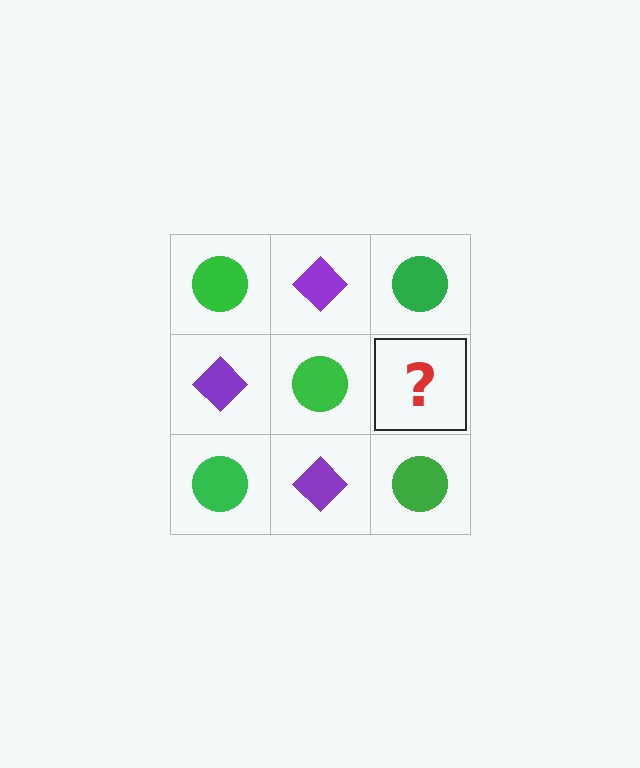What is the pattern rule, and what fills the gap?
The rule is that it alternates green circle and purple diamond in a checkerboard pattern. The gap should be filled with a purple diamond.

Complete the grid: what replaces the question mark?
The question mark should be replaced with a purple diamond.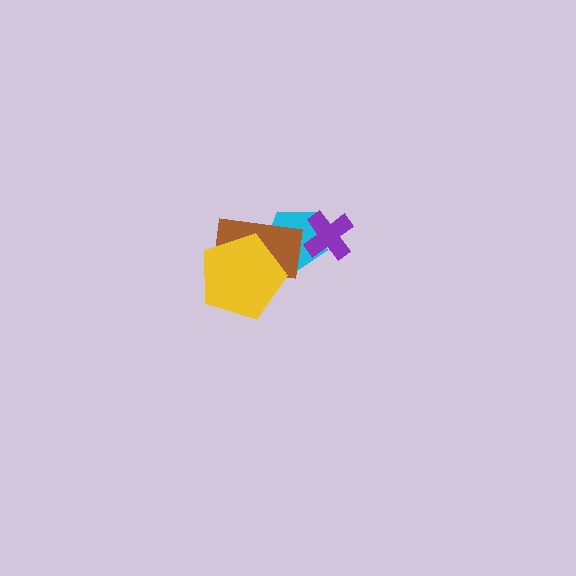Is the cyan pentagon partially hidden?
Yes, it is partially covered by another shape.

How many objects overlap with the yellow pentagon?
2 objects overlap with the yellow pentagon.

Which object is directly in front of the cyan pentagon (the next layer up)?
The brown rectangle is directly in front of the cyan pentagon.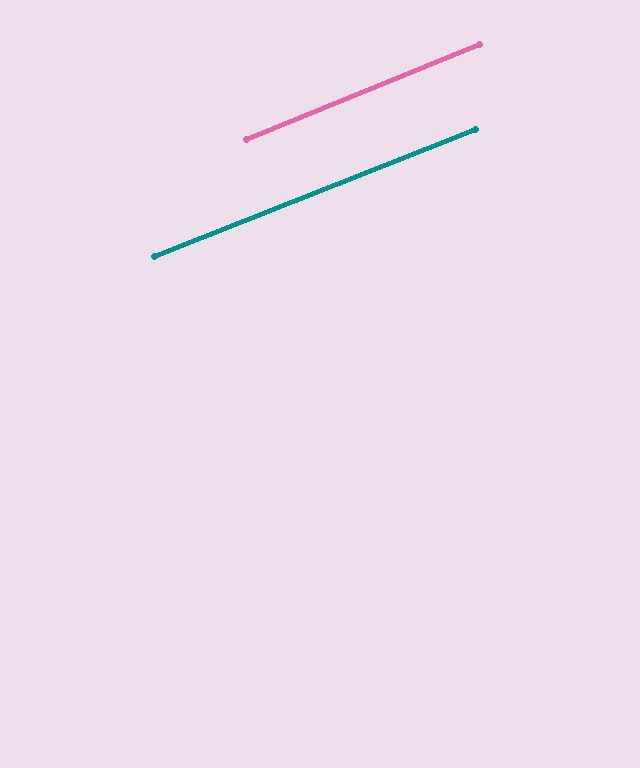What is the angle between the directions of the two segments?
Approximately 0 degrees.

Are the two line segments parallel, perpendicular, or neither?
Parallel — their directions differ by only 0.4°.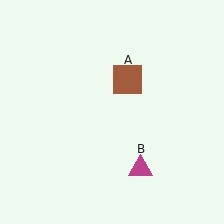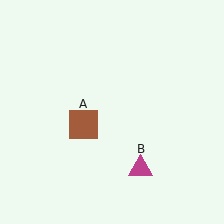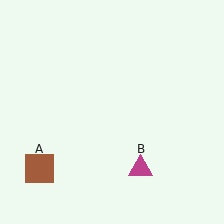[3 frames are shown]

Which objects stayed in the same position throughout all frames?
Magenta triangle (object B) remained stationary.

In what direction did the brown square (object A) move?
The brown square (object A) moved down and to the left.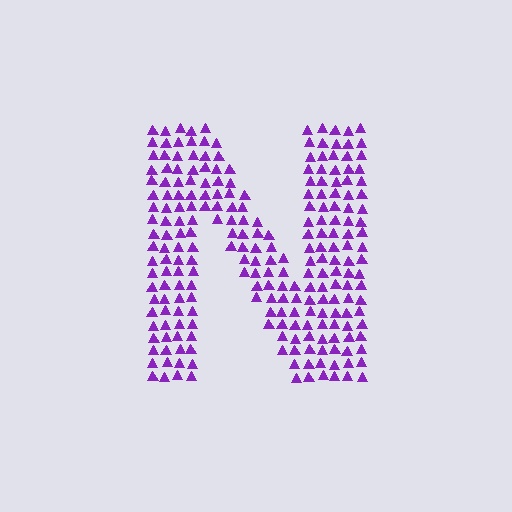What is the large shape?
The large shape is the letter N.